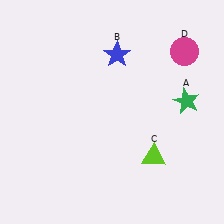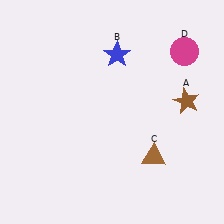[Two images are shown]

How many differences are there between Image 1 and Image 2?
There are 2 differences between the two images.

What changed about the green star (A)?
In Image 1, A is green. In Image 2, it changed to brown.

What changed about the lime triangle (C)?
In Image 1, C is lime. In Image 2, it changed to brown.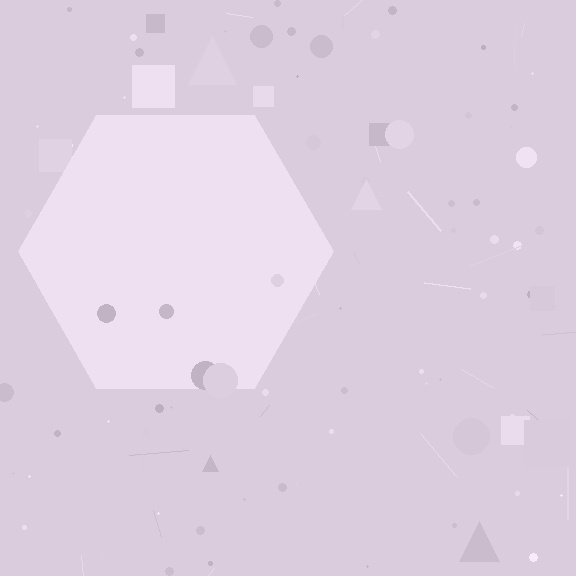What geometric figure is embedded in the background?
A hexagon is embedded in the background.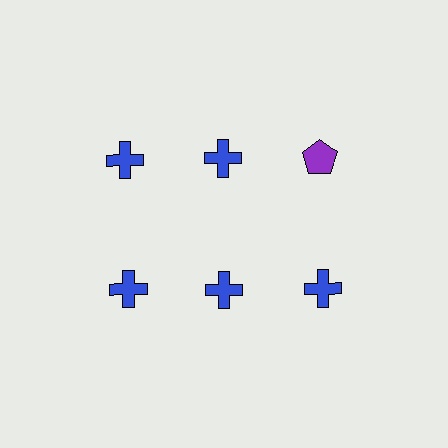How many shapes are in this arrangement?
There are 6 shapes arranged in a grid pattern.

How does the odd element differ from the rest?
It differs in both color (purple instead of blue) and shape (pentagon instead of cross).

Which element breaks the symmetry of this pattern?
The purple pentagon in the top row, center column breaks the symmetry. All other shapes are blue crosses.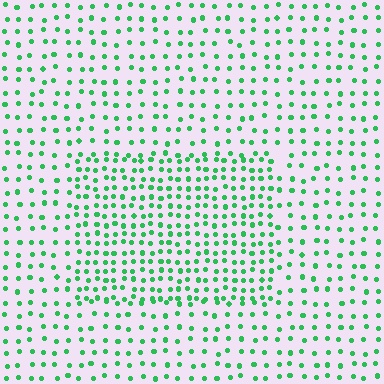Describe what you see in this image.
The image contains small green elements arranged at two different densities. A rectangle-shaped region is visible where the elements are more densely packed than the surrounding area.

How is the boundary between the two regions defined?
The boundary is defined by a change in element density (approximately 1.8x ratio). All elements are the same color, size, and shape.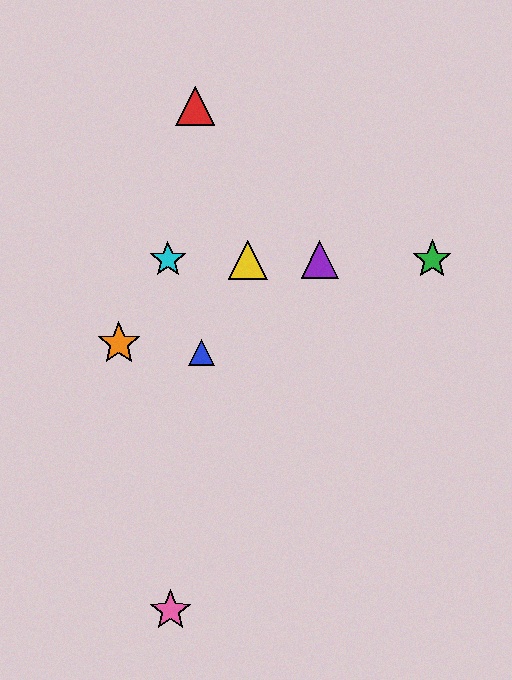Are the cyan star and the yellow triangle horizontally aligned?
Yes, both are at y≈260.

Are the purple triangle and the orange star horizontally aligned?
No, the purple triangle is at y≈260 and the orange star is at y≈343.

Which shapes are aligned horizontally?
The green star, the yellow triangle, the purple triangle, the cyan star are aligned horizontally.